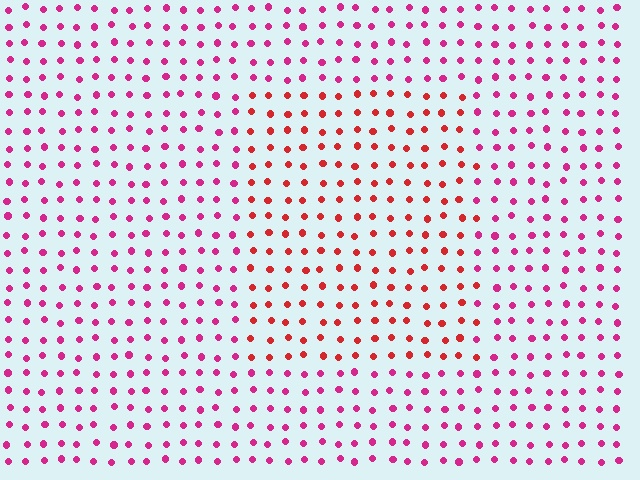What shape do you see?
I see a rectangle.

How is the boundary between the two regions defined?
The boundary is defined purely by a slight shift in hue (about 33 degrees). Spacing, size, and orientation are identical on both sides.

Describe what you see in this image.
The image is filled with small magenta elements in a uniform arrangement. A rectangle-shaped region is visible where the elements are tinted to a slightly different hue, forming a subtle color boundary.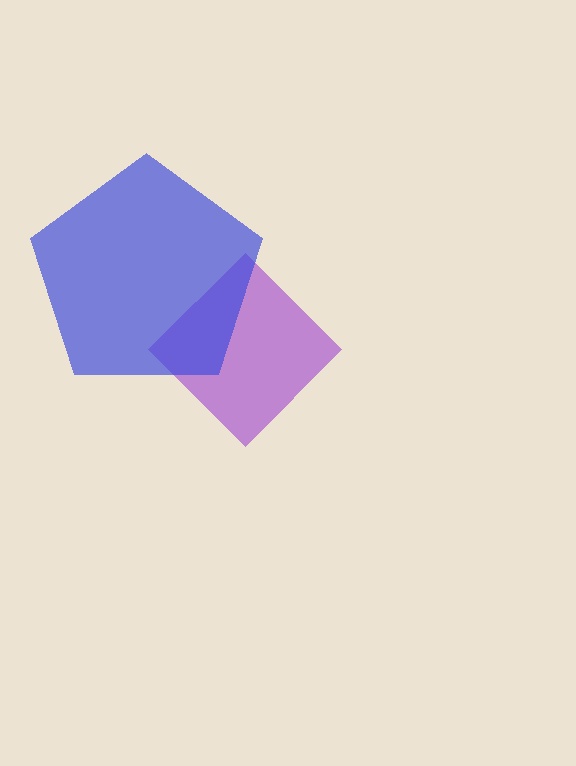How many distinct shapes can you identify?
There are 2 distinct shapes: a purple diamond, a blue pentagon.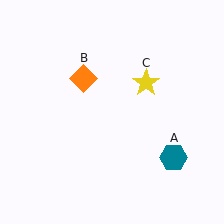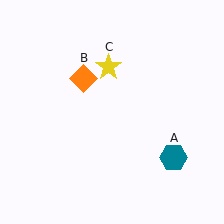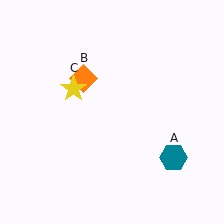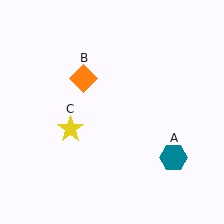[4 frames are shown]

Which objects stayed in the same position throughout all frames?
Teal hexagon (object A) and orange diamond (object B) remained stationary.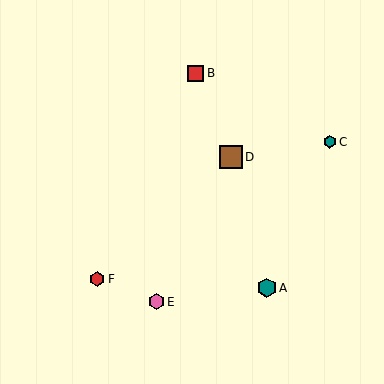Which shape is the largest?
The brown square (labeled D) is the largest.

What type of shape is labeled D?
Shape D is a brown square.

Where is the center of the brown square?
The center of the brown square is at (231, 157).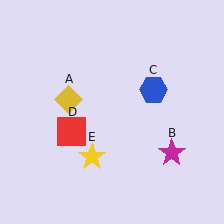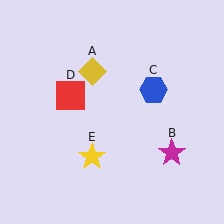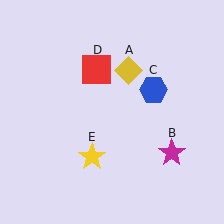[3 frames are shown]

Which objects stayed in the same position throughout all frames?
Magenta star (object B) and blue hexagon (object C) and yellow star (object E) remained stationary.